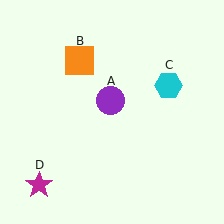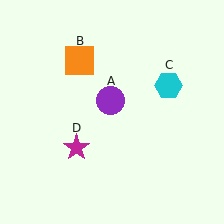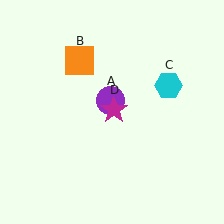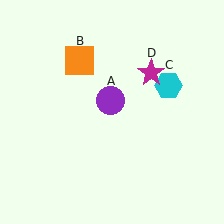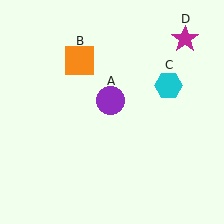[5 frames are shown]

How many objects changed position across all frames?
1 object changed position: magenta star (object D).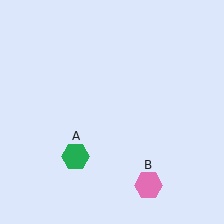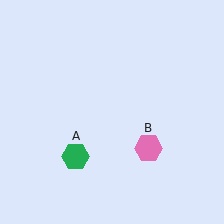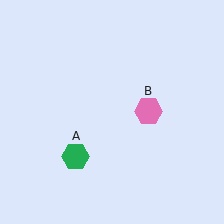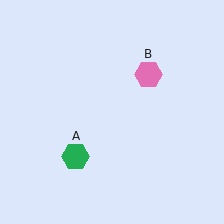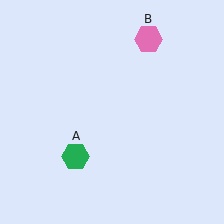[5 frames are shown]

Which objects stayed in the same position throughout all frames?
Green hexagon (object A) remained stationary.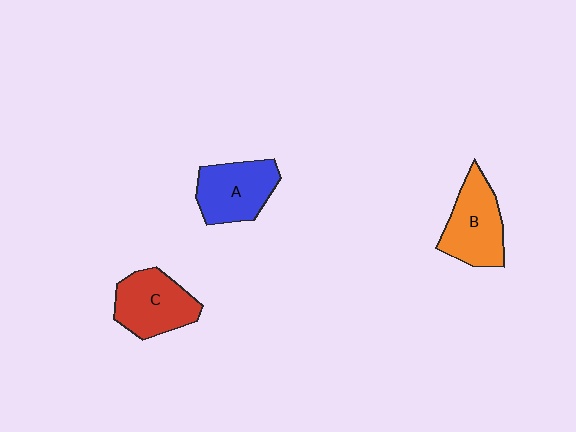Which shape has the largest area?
Shape B (orange).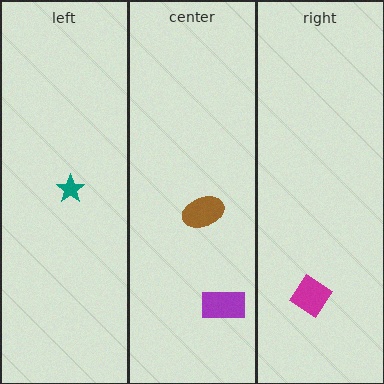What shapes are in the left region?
The teal star.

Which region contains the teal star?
The left region.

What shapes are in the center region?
The purple rectangle, the brown ellipse.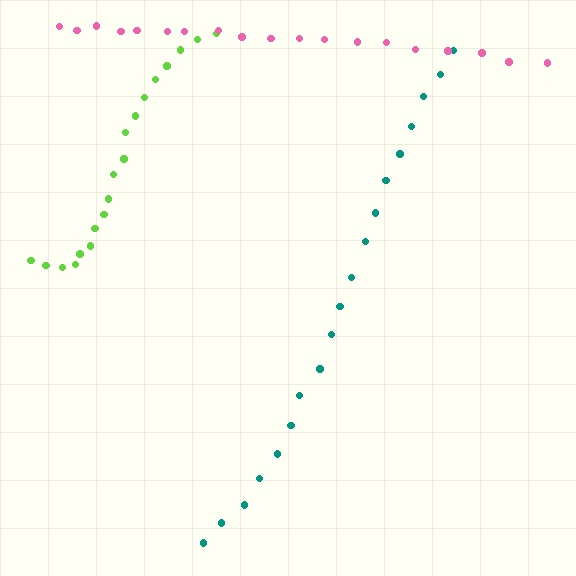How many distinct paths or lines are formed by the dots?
There are 3 distinct paths.